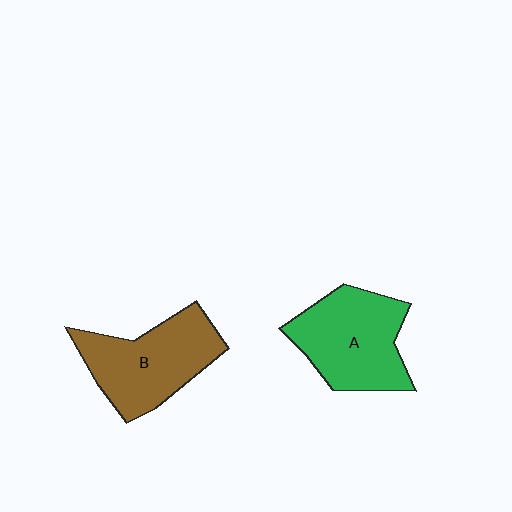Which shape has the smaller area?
Shape B (brown).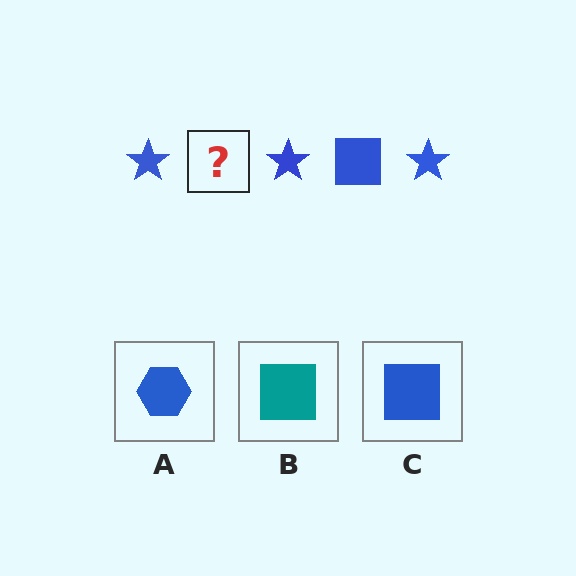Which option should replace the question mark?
Option C.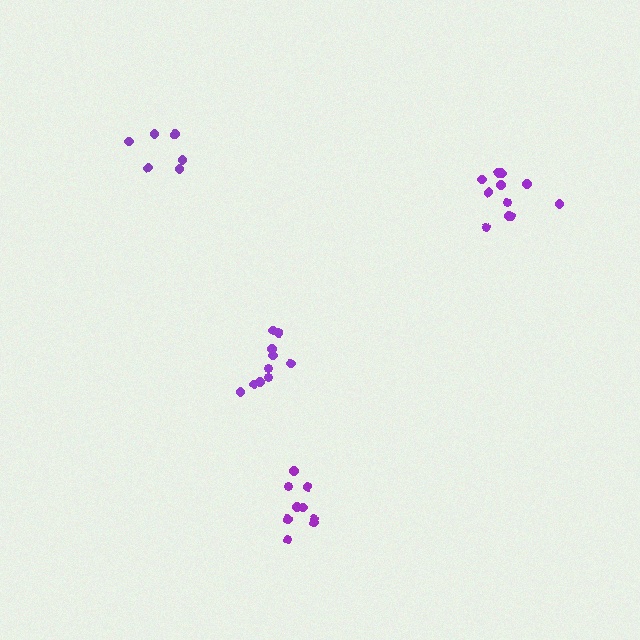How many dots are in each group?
Group 1: 10 dots, Group 2: 6 dots, Group 3: 11 dots, Group 4: 9 dots (36 total).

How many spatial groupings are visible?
There are 4 spatial groupings.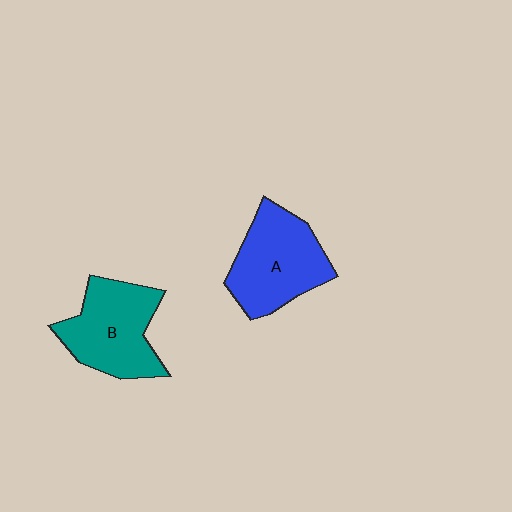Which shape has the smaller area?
Shape B (teal).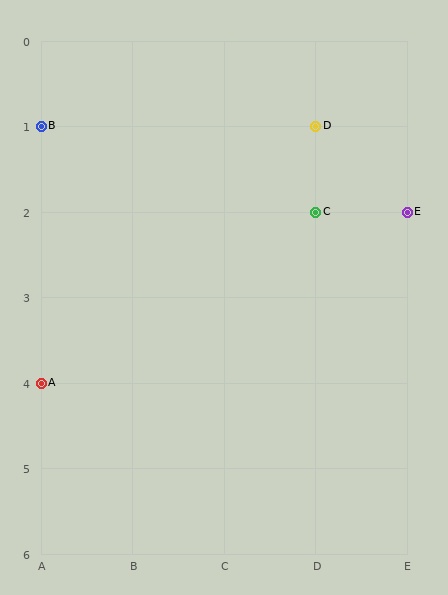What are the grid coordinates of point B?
Point B is at grid coordinates (A, 1).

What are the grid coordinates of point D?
Point D is at grid coordinates (D, 1).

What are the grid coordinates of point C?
Point C is at grid coordinates (D, 2).